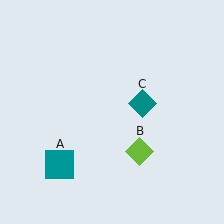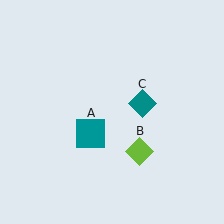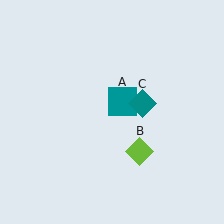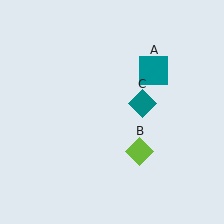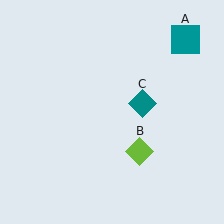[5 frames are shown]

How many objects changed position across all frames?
1 object changed position: teal square (object A).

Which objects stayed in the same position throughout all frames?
Lime diamond (object B) and teal diamond (object C) remained stationary.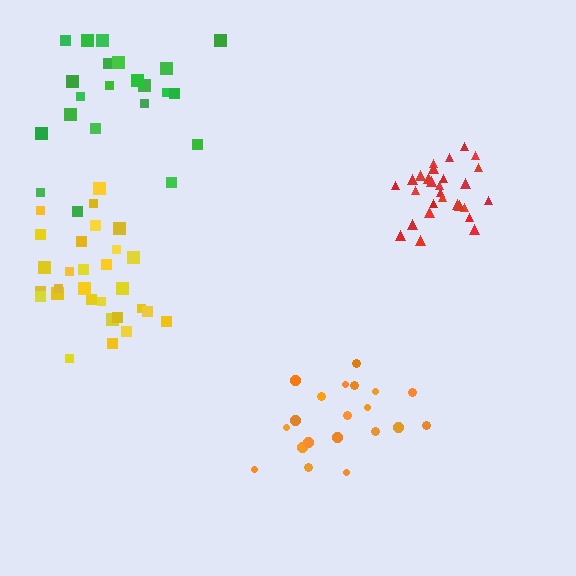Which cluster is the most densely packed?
Red.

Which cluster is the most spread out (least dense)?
Green.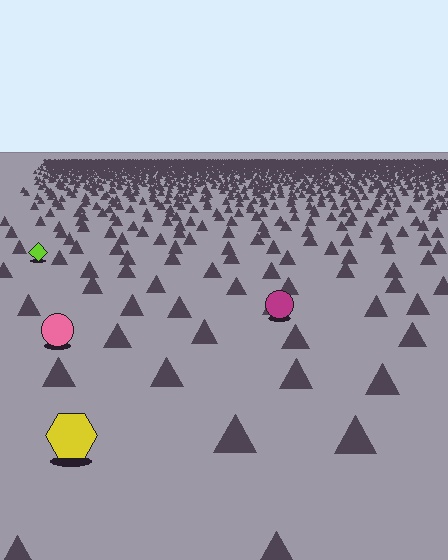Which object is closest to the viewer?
The yellow hexagon is closest. The texture marks near it are larger and more spread out.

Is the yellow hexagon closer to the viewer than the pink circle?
Yes. The yellow hexagon is closer — you can tell from the texture gradient: the ground texture is coarser near it.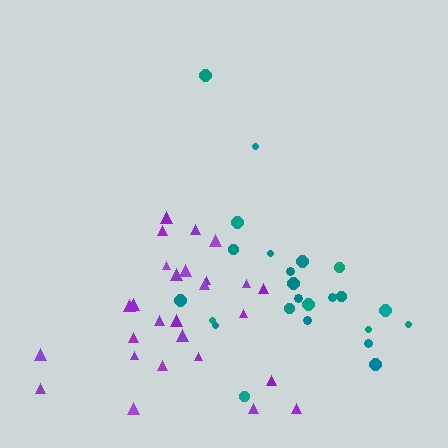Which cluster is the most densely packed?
Teal.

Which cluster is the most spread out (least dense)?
Purple.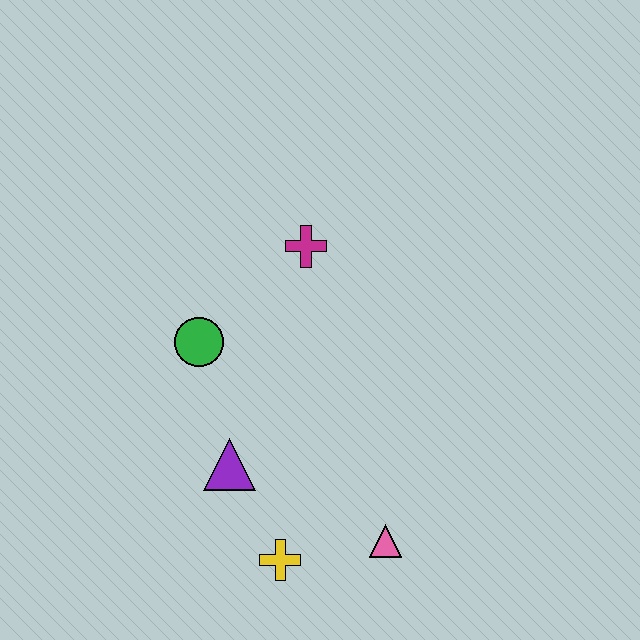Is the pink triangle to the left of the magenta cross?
No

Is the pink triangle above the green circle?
No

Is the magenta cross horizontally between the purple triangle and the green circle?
No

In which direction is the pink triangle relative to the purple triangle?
The pink triangle is to the right of the purple triangle.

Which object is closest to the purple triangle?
The yellow cross is closest to the purple triangle.